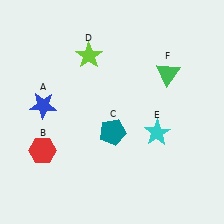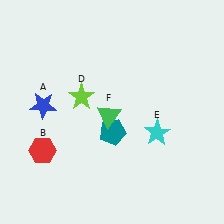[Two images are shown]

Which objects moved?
The objects that moved are: the lime star (D), the green triangle (F).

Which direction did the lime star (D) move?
The lime star (D) moved down.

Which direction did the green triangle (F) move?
The green triangle (F) moved left.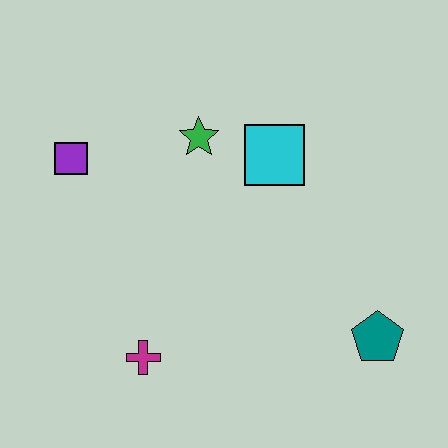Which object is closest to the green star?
The cyan square is closest to the green star.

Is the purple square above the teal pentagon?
Yes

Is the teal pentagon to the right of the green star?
Yes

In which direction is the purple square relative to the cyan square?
The purple square is to the left of the cyan square.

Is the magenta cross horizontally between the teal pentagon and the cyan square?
No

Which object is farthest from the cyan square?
The magenta cross is farthest from the cyan square.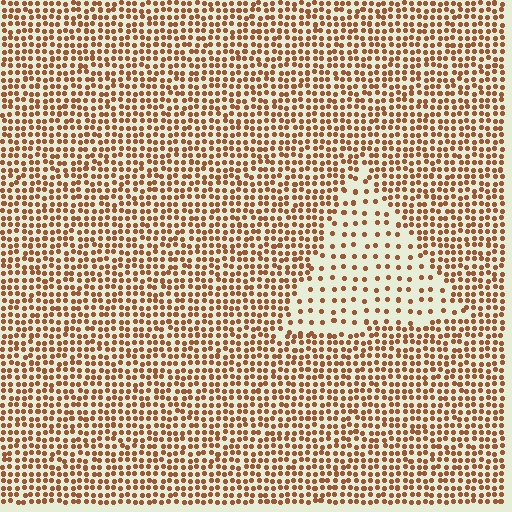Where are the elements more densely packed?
The elements are more densely packed outside the triangle boundary.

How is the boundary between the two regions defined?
The boundary is defined by a change in element density (approximately 2.5x ratio). All elements are the same color, size, and shape.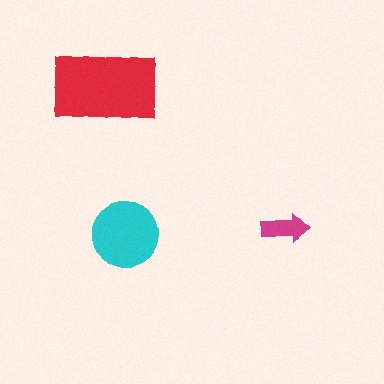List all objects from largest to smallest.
The red rectangle, the cyan circle, the magenta arrow.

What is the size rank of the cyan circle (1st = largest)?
2nd.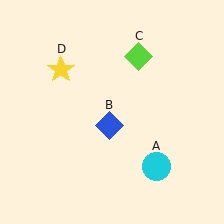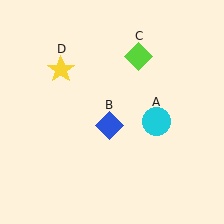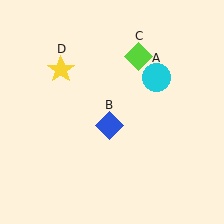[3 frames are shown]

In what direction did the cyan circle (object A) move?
The cyan circle (object A) moved up.